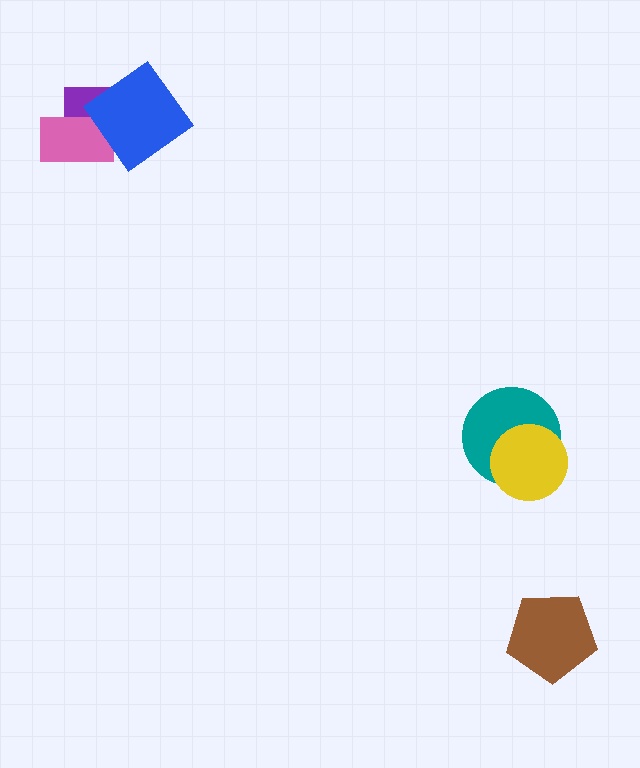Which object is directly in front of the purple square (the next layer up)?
The pink rectangle is directly in front of the purple square.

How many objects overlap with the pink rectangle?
2 objects overlap with the pink rectangle.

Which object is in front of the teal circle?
The yellow circle is in front of the teal circle.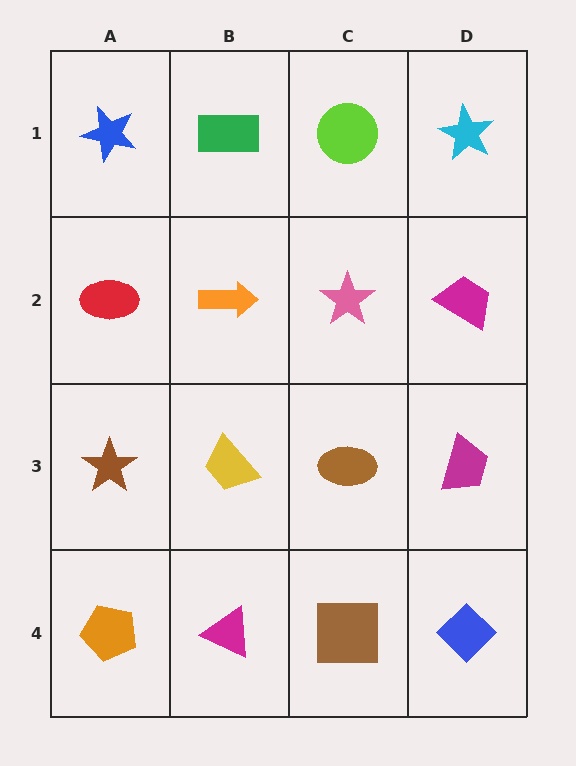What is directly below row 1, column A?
A red ellipse.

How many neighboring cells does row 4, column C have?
3.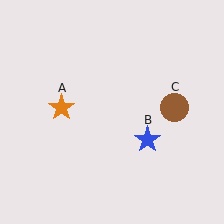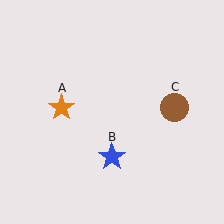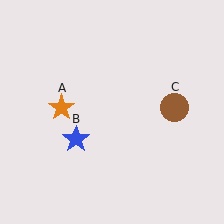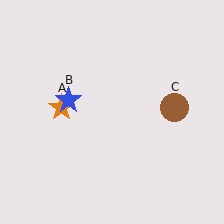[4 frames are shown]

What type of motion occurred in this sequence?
The blue star (object B) rotated clockwise around the center of the scene.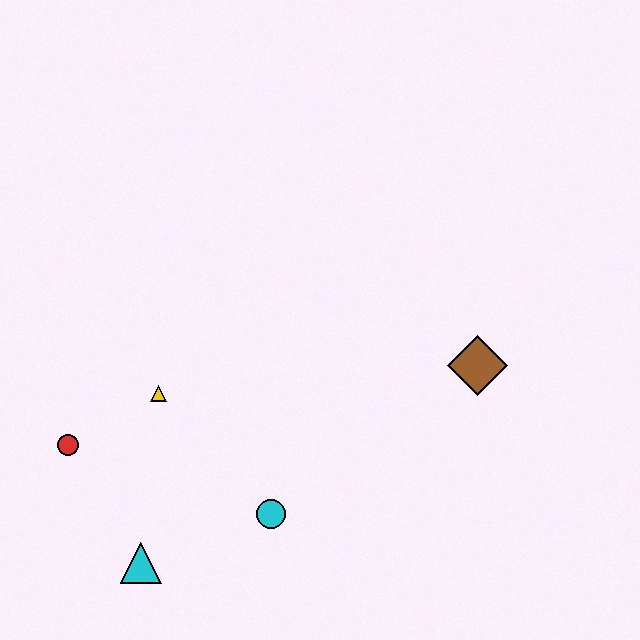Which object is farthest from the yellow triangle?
The brown diamond is farthest from the yellow triangle.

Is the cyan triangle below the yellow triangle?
Yes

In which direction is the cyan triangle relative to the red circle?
The cyan triangle is below the red circle.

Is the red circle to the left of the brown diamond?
Yes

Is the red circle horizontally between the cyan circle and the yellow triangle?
No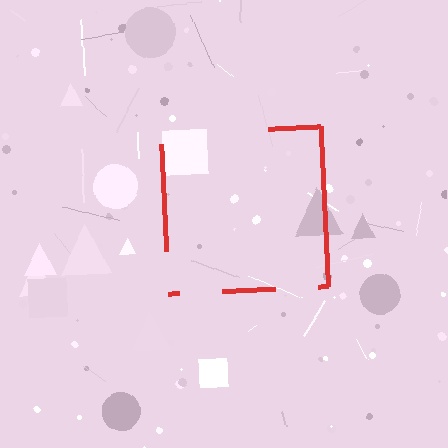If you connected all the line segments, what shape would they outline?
They would outline a square.